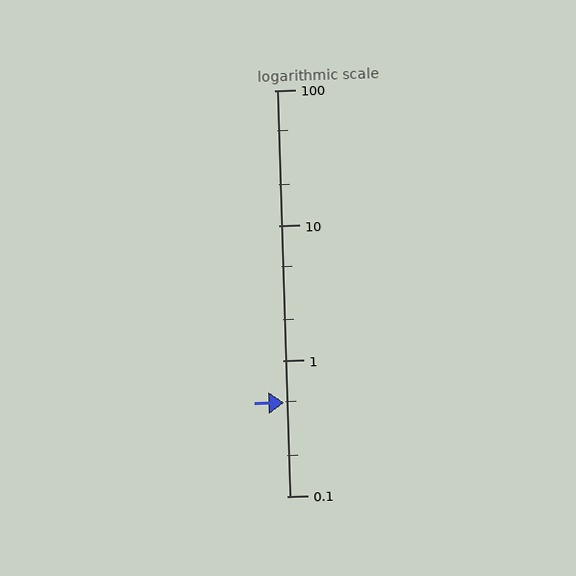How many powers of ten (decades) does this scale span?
The scale spans 3 decades, from 0.1 to 100.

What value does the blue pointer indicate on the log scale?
The pointer indicates approximately 0.49.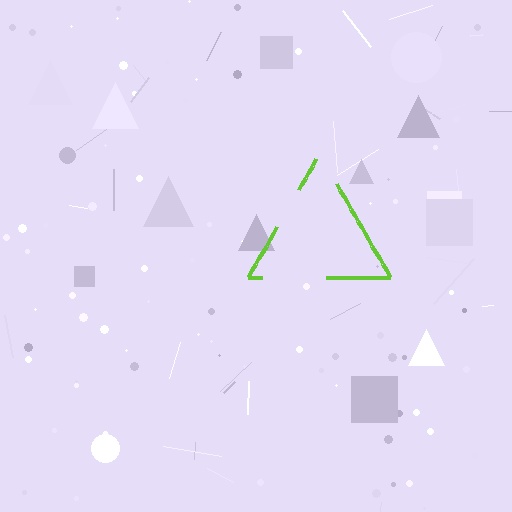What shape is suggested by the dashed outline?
The dashed outline suggests a triangle.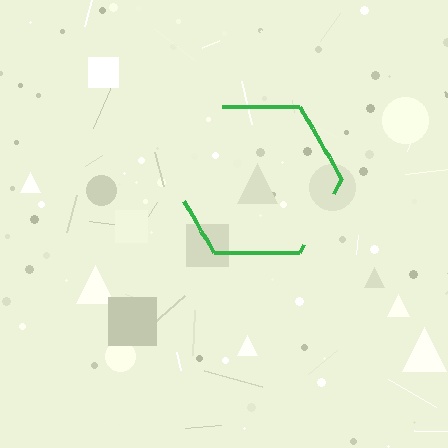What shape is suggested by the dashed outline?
The dashed outline suggests a hexagon.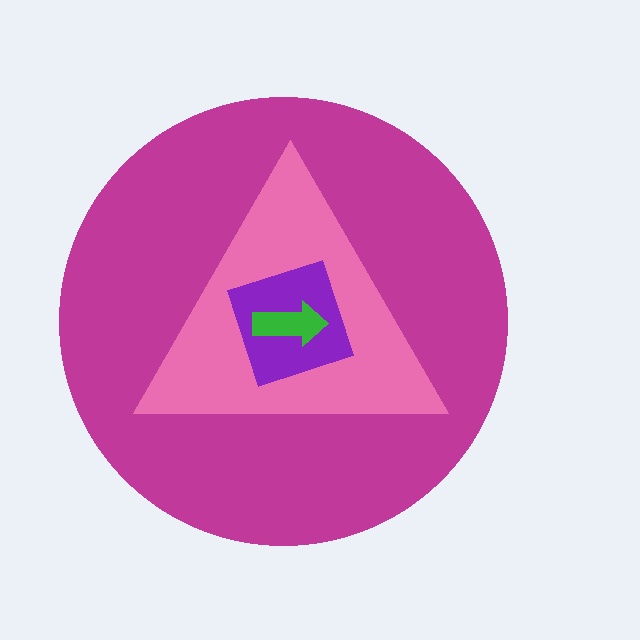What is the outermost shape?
The magenta circle.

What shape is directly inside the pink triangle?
The purple square.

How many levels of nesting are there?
4.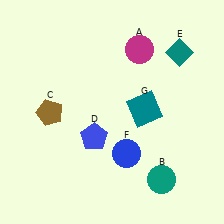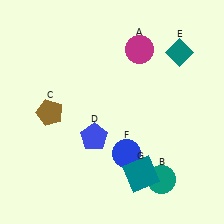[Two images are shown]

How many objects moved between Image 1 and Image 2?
1 object moved between the two images.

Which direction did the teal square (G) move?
The teal square (G) moved down.